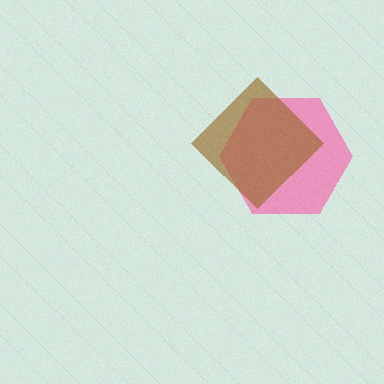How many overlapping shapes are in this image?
There are 2 overlapping shapes in the image.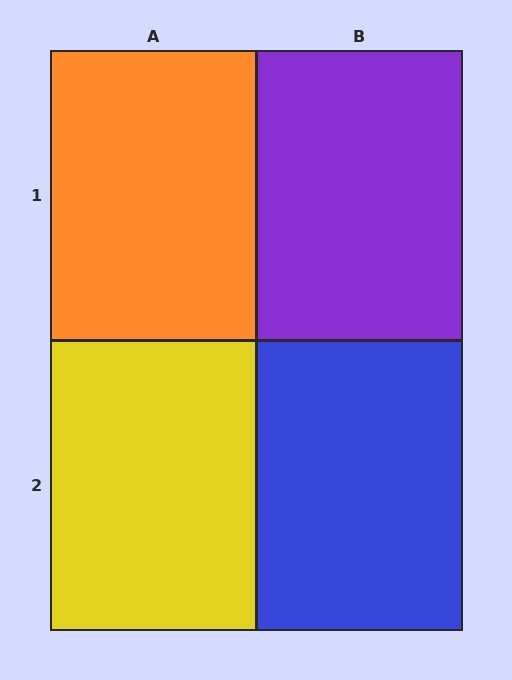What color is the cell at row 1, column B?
Purple.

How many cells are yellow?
1 cell is yellow.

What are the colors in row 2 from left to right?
Yellow, blue.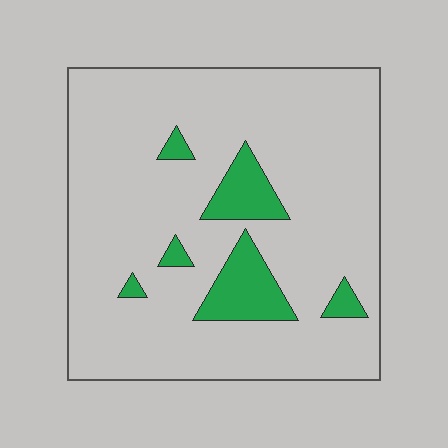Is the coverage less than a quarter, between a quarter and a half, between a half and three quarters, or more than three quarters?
Less than a quarter.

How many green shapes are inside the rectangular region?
6.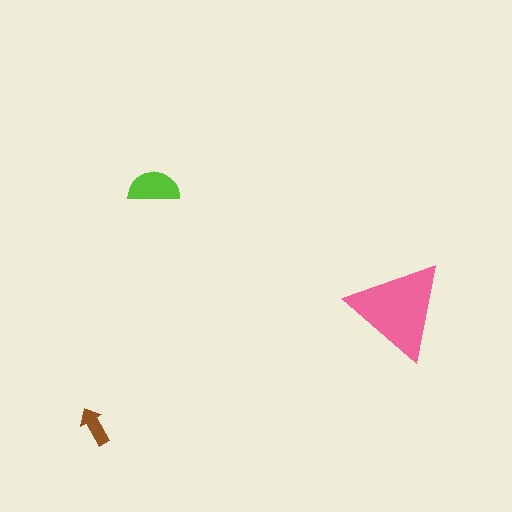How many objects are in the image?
There are 3 objects in the image.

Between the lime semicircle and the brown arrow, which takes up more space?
The lime semicircle.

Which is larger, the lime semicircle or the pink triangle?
The pink triangle.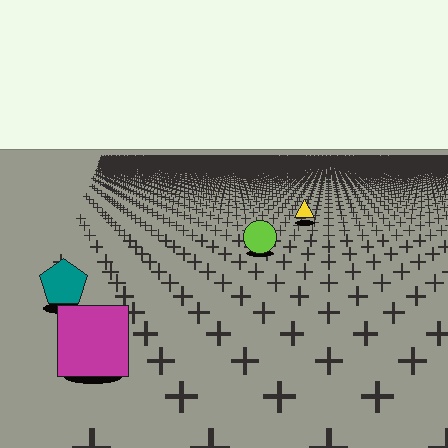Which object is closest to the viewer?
The magenta square is closest. The texture marks near it are larger and more spread out.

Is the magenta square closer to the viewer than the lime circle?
Yes. The magenta square is closer — you can tell from the texture gradient: the ground texture is coarser near it.